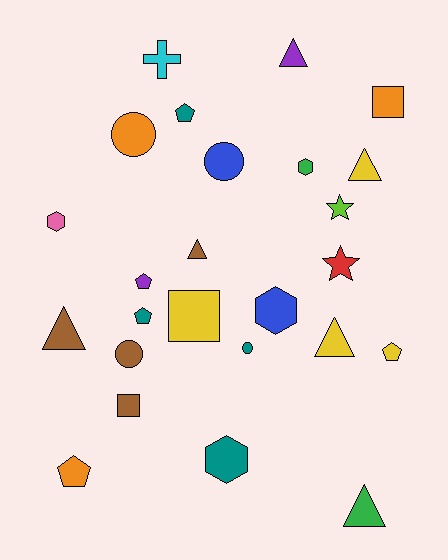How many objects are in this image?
There are 25 objects.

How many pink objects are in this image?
There is 1 pink object.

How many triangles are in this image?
There are 6 triangles.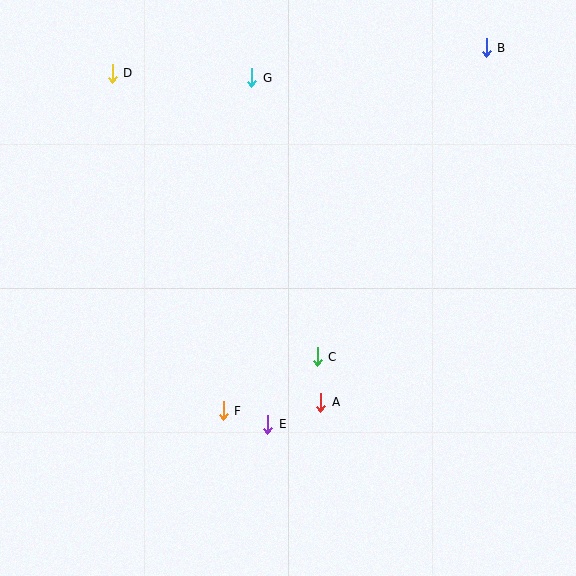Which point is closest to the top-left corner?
Point D is closest to the top-left corner.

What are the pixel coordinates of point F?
Point F is at (223, 411).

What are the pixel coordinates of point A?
Point A is at (321, 402).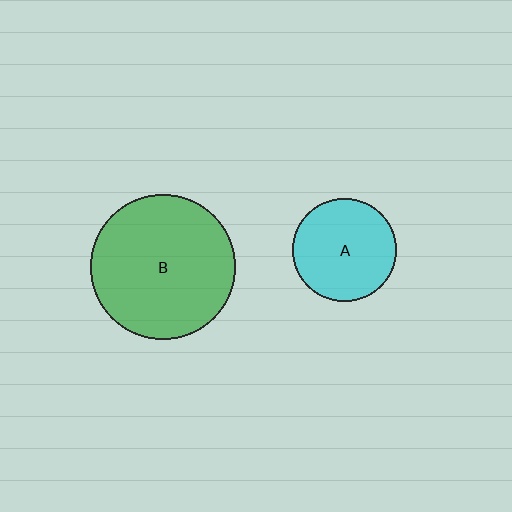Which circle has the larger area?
Circle B (green).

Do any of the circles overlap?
No, none of the circles overlap.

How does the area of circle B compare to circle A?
Approximately 2.0 times.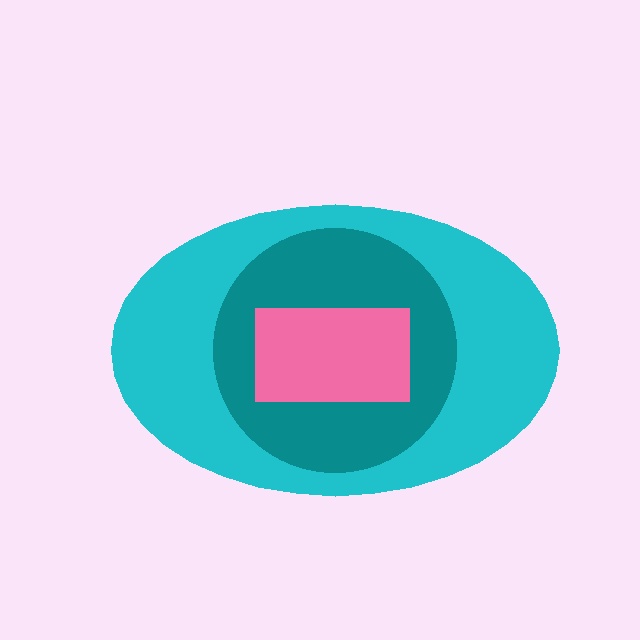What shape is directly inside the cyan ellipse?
The teal circle.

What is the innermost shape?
The pink rectangle.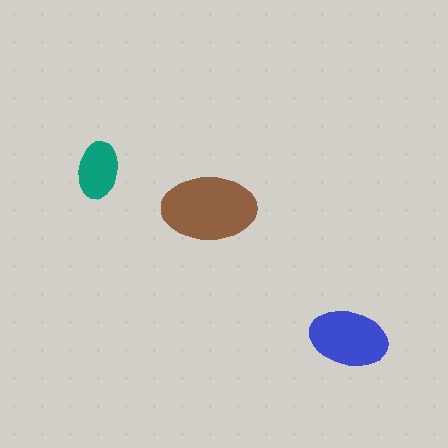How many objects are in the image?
There are 3 objects in the image.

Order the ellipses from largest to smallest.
the brown one, the blue one, the teal one.